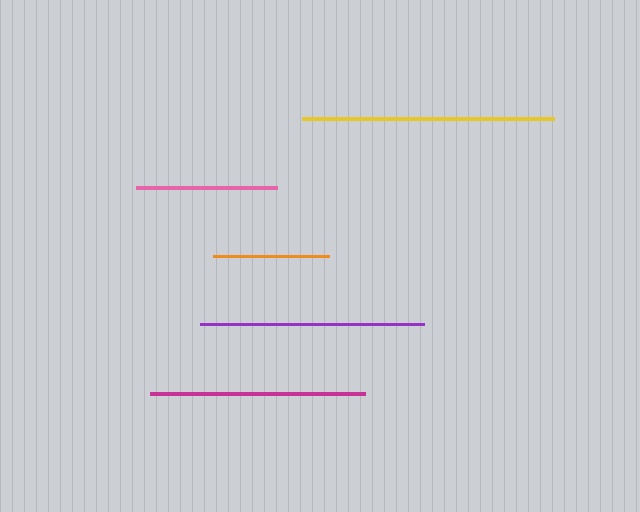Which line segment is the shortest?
The orange line is the shortest at approximately 116 pixels.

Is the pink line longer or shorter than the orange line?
The pink line is longer than the orange line.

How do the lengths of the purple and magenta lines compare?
The purple and magenta lines are approximately the same length.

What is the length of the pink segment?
The pink segment is approximately 141 pixels long.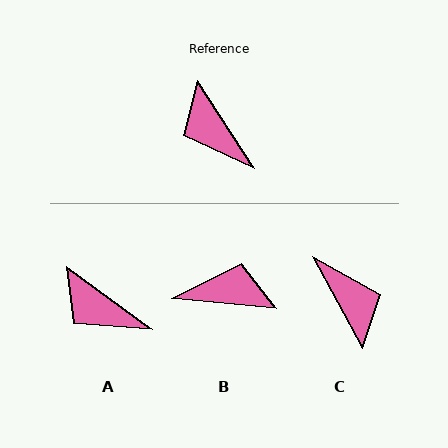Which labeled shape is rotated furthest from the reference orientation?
C, about 176 degrees away.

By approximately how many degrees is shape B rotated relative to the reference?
Approximately 128 degrees clockwise.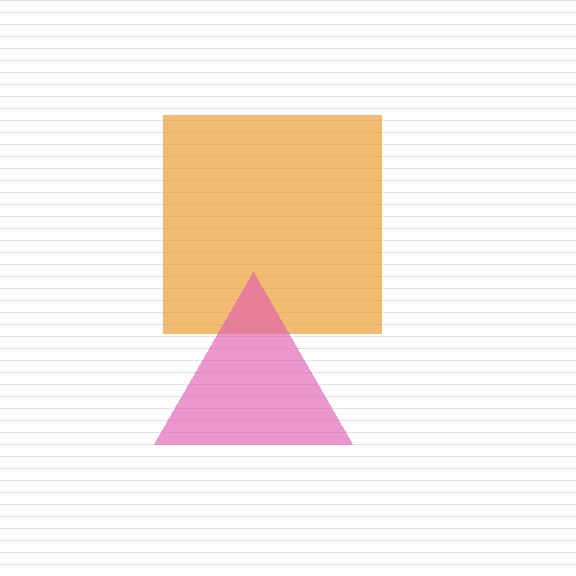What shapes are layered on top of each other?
The layered shapes are: an orange square, a pink triangle.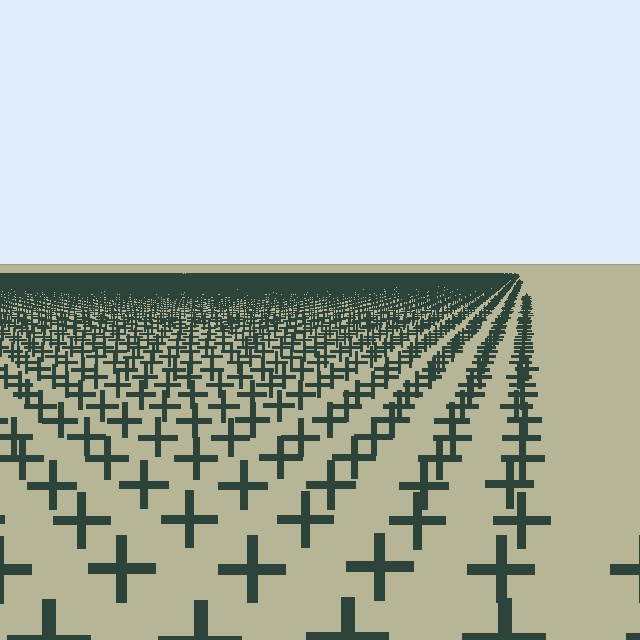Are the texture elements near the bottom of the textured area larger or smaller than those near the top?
Larger. Near the bottom, elements are closer to the viewer and appear at a bigger on-screen size.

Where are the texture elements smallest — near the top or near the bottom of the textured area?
Near the top.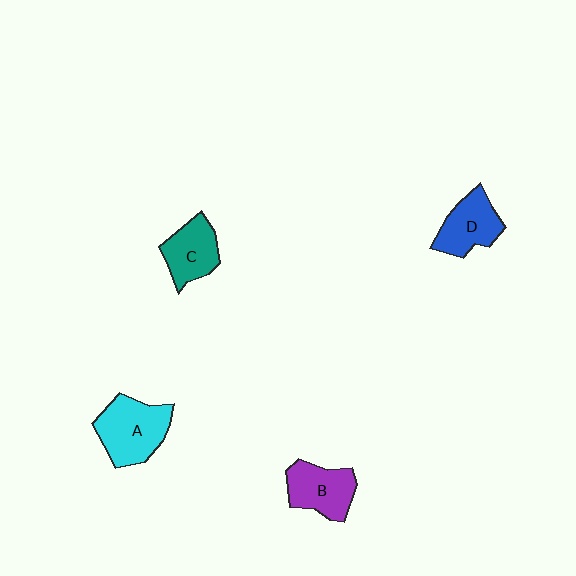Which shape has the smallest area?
Shape C (teal).